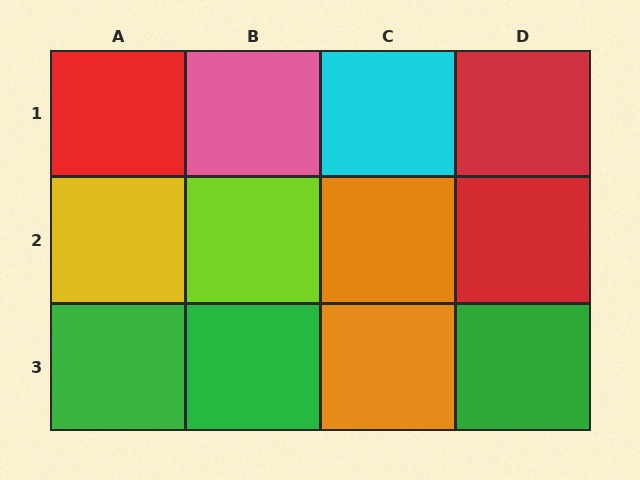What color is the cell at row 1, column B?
Pink.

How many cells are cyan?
1 cell is cyan.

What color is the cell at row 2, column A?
Yellow.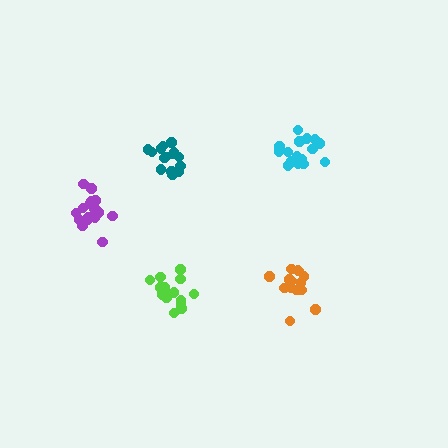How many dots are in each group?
Group 1: 15 dots, Group 2: 17 dots, Group 3: 19 dots, Group 4: 17 dots, Group 5: 14 dots (82 total).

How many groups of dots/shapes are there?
There are 5 groups.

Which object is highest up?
The cyan cluster is topmost.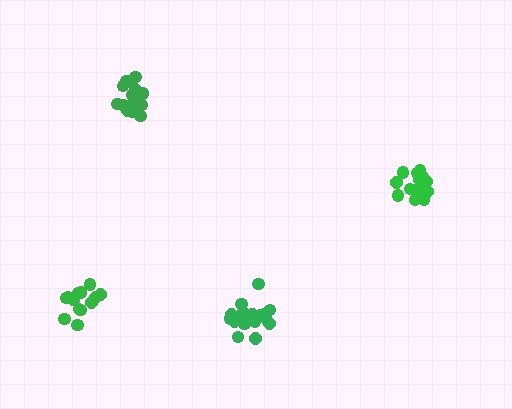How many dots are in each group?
Group 1: 16 dots, Group 2: 17 dots, Group 3: 20 dots, Group 4: 14 dots (67 total).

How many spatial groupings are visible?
There are 4 spatial groupings.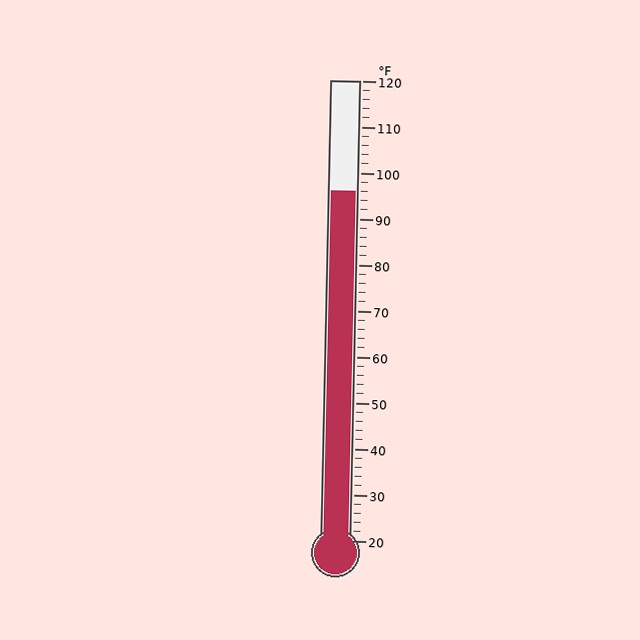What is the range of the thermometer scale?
The thermometer scale ranges from 20°F to 120°F.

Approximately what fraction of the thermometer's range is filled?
The thermometer is filled to approximately 75% of its range.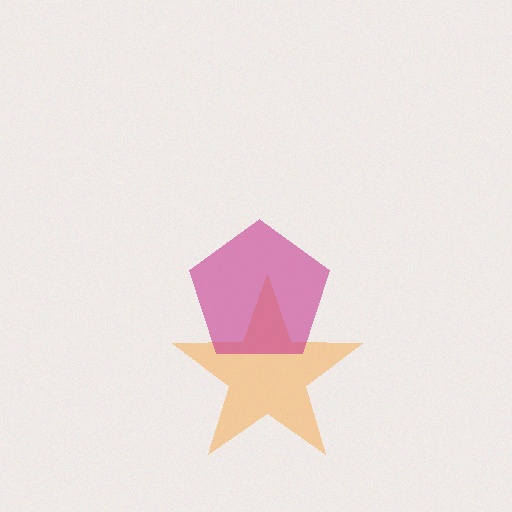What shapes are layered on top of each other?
The layered shapes are: an orange star, a magenta pentagon.